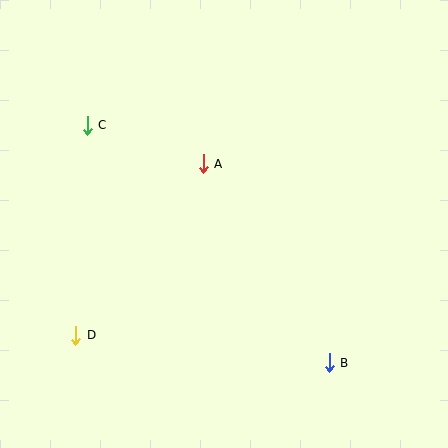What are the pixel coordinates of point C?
Point C is at (87, 125).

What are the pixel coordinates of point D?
Point D is at (76, 335).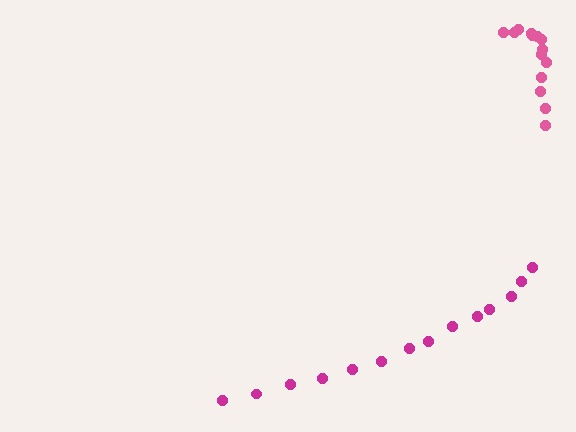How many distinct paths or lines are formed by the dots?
There are 2 distinct paths.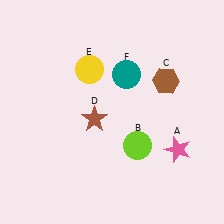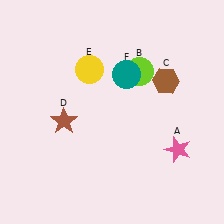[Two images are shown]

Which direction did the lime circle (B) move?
The lime circle (B) moved up.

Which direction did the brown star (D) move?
The brown star (D) moved left.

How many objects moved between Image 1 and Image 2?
2 objects moved between the two images.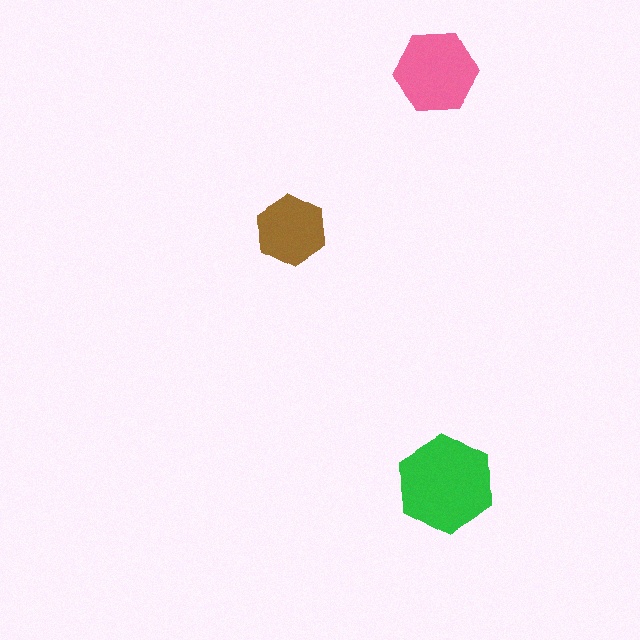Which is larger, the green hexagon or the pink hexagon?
The green one.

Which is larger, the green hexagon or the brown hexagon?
The green one.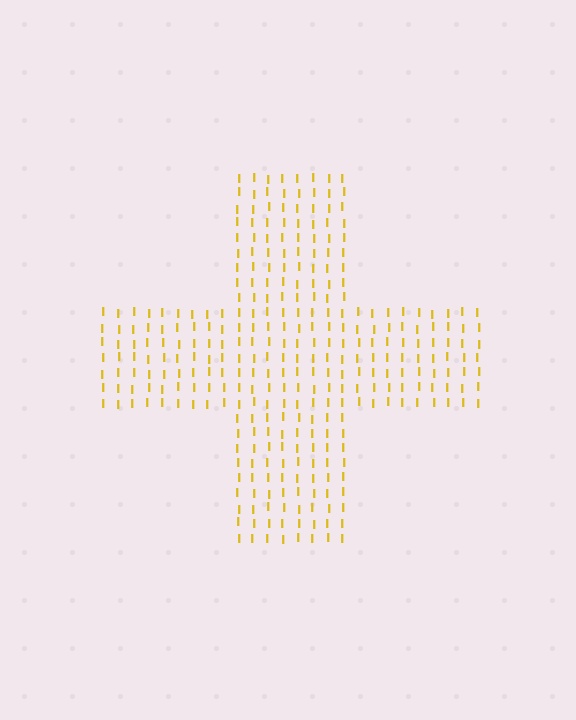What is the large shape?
The large shape is a cross.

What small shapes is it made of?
It is made of small letter I's.